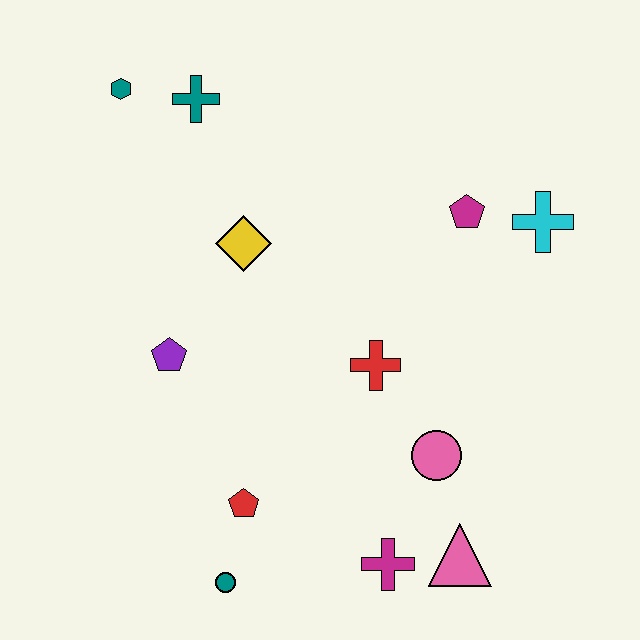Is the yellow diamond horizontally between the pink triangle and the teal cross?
Yes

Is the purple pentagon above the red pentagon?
Yes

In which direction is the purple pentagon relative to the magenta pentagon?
The purple pentagon is to the left of the magenta pentagon.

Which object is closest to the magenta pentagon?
The cyan cross is closest to the magenta pentagon.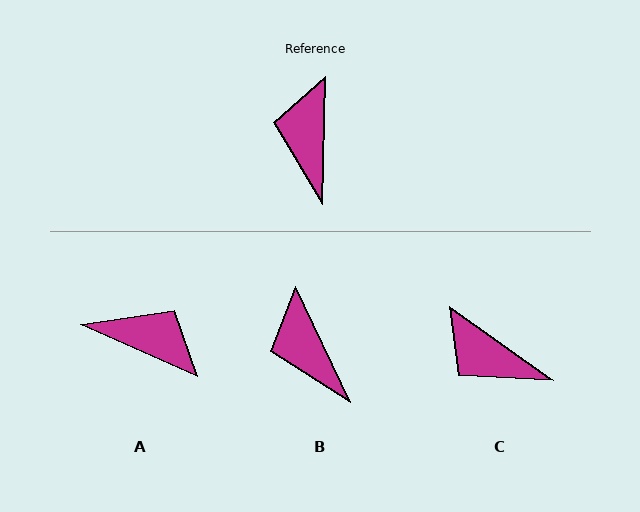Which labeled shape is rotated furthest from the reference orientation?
A, about 113 degrees away.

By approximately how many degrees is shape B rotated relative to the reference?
Approximately 27 degrees counter-clockwise.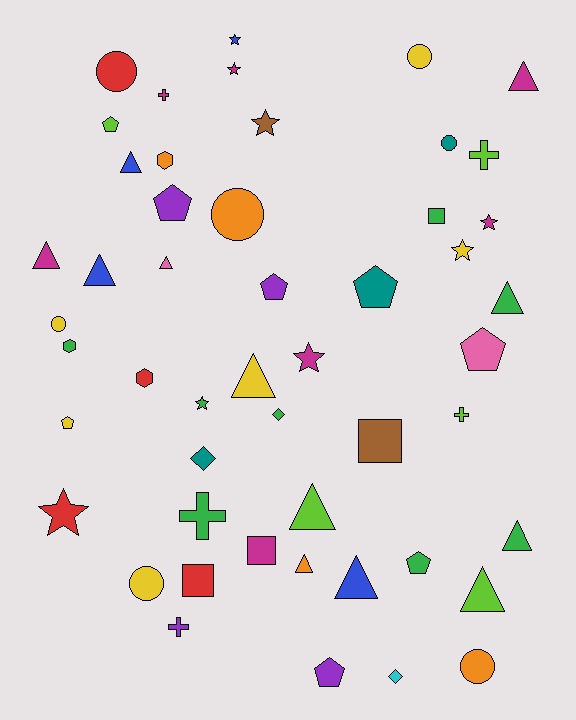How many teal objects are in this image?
There are 3 teal objects.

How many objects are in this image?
There are 50 objects.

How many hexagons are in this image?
There are 3 hexagons.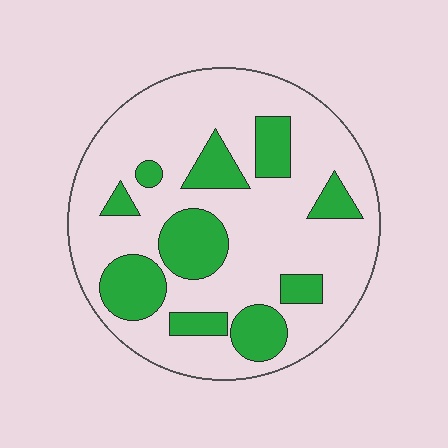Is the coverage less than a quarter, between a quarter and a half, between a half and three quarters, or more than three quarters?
Between a quarter and a half.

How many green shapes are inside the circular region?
10.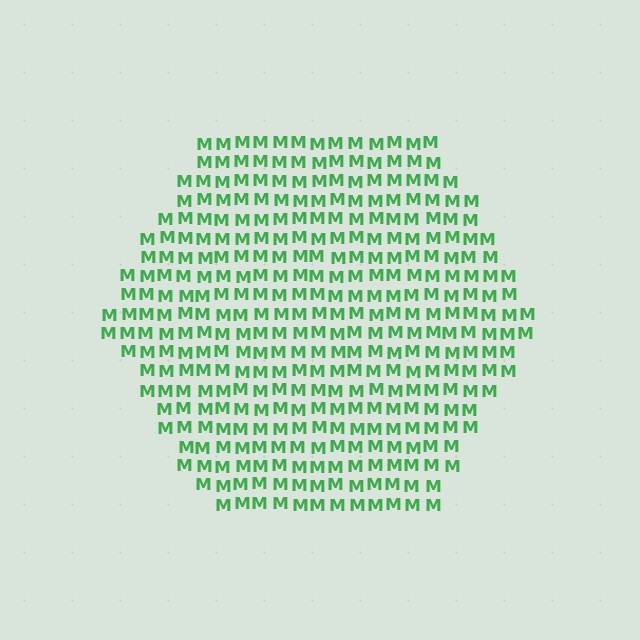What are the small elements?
The small elements are letter M's.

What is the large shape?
The large shape is a hexagon.